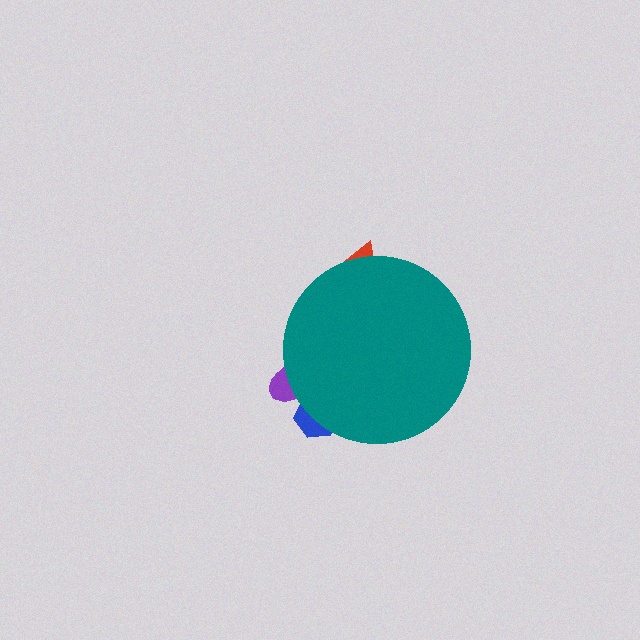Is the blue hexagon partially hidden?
Yes, the blue hexagon is partially hidden behind the teal circle.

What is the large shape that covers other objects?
A teal circle.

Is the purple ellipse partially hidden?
Yes, the purple ellipse is partially hidden behind the teal circle.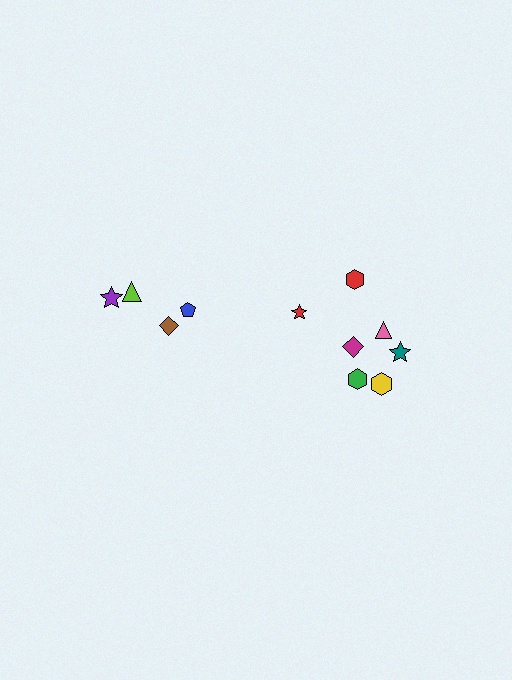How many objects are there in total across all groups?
There are 11 objects.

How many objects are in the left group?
There are 4 objects.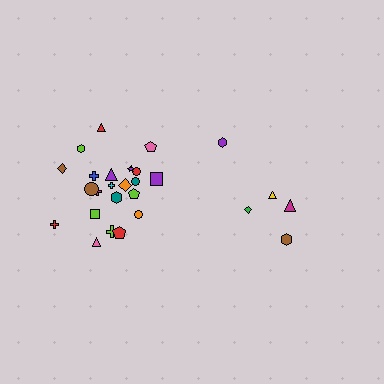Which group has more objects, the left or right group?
The left group.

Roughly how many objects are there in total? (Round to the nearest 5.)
Roughly 25 objects in total.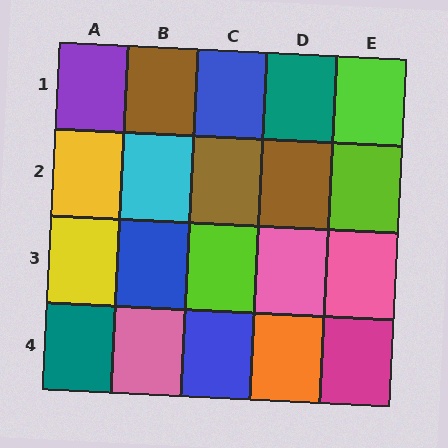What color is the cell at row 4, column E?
Magenta.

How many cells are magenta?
1 cell is magenta.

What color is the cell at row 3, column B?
Blue.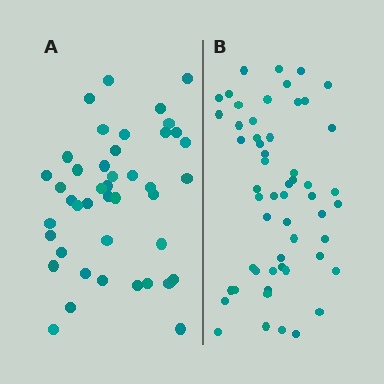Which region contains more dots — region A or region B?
Region B (the right region) has more dots.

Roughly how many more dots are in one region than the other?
Region B has roughly 12 or so more dots than region A.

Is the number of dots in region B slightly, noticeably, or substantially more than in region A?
Region B has noticeably more, but not dramatically so. The ratio is roughly 1.3 to 1.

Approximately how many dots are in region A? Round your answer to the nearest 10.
About 40 dots. (The exact count is 43, which rounds to 40.)